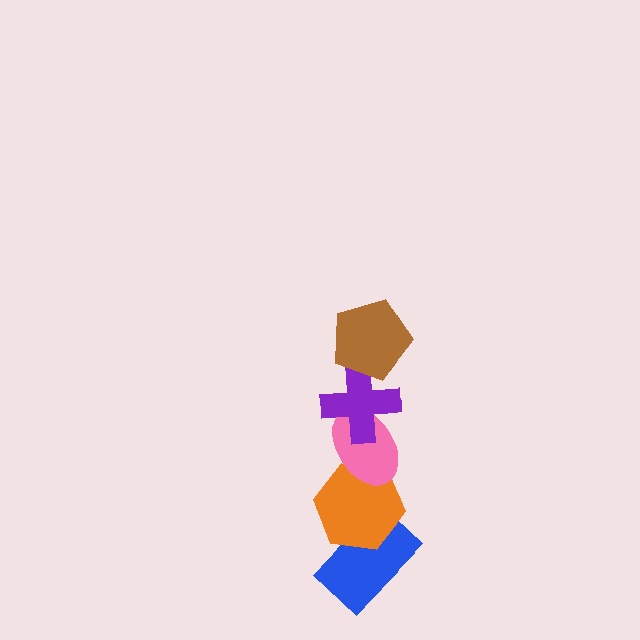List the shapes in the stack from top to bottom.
From top to bottom: the brown pentagon, the purple cross, the pink ellipse, the orange hexagon, the blue rectangle.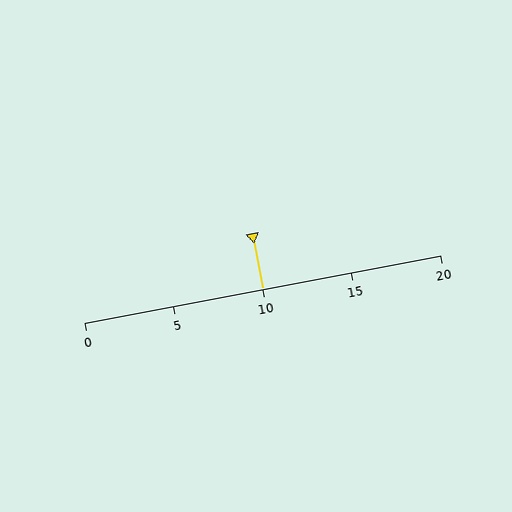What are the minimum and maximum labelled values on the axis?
The axis runs from 0 to 20.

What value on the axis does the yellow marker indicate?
The marker indicates approximately 10.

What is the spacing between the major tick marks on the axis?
The major ticks are spaced 5 apart.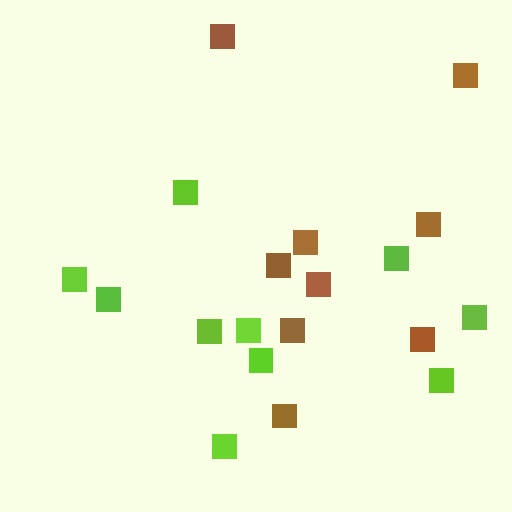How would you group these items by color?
There are 2 groups: one group of lime squares (10) and one group of brown squares (9).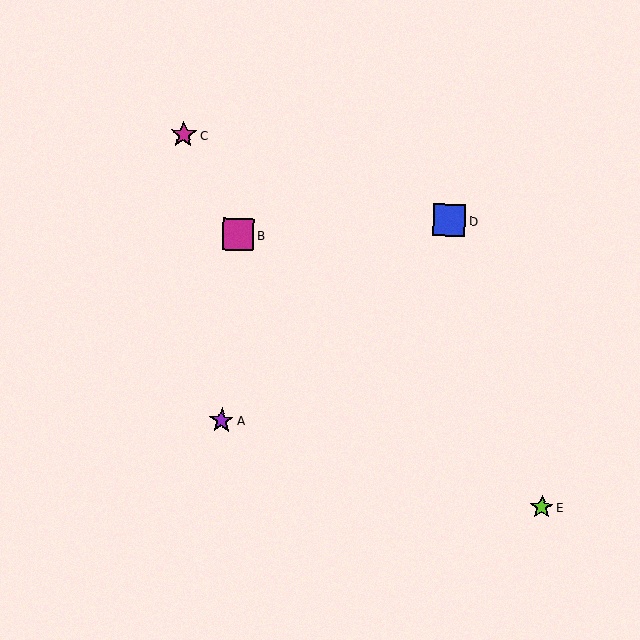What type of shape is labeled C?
Shape C is a magenta star.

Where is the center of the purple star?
The center of the purple star is at (222, 421).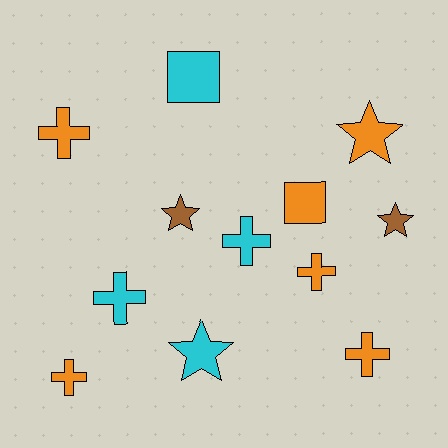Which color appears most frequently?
Orange, with 6 objects.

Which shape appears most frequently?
Cross, with 6 objects.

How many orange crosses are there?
There are 4 orange crosses.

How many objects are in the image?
There are 12 objects.